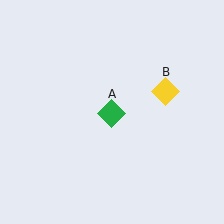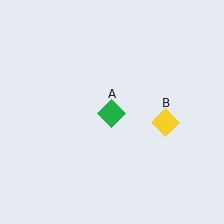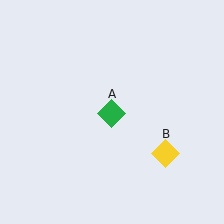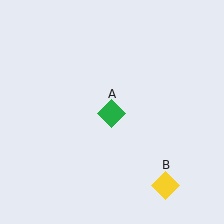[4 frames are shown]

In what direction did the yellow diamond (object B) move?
The yellow diamond (object B) moved down.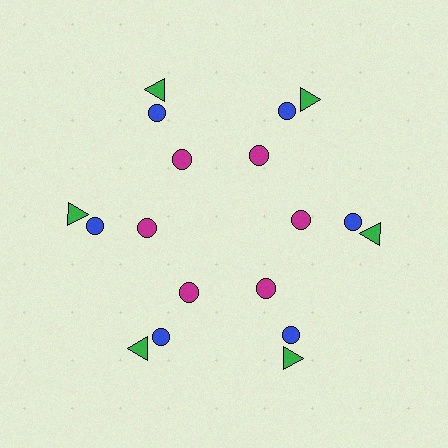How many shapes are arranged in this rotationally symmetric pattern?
There are 18 shapes, arranged in 6 groups of 3.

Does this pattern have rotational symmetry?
Yes, this pattern has 6-fold rotational symmetry. It looks the same after rotating 60 degrees around the center.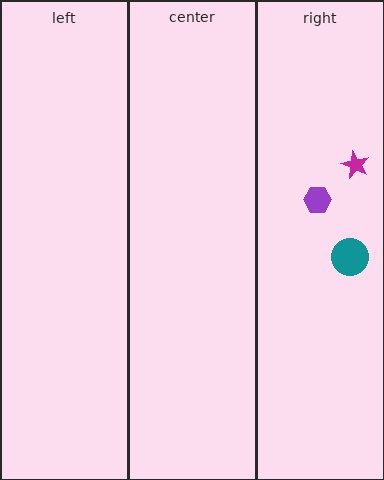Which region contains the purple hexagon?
The right region.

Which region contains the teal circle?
The right region.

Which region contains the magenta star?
The right region.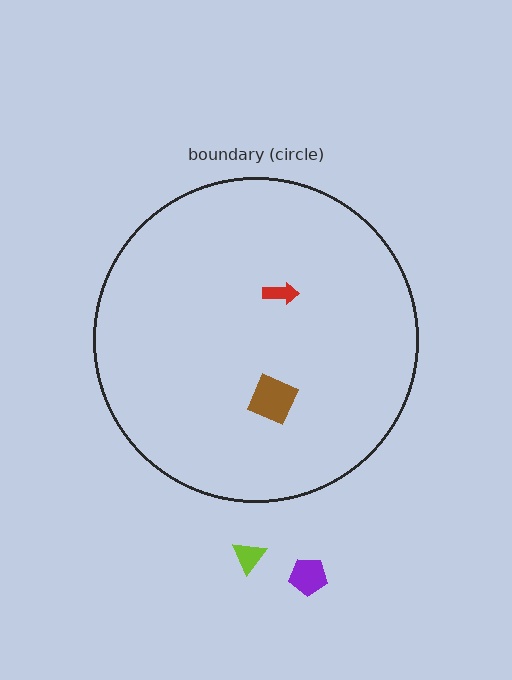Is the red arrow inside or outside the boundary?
Inside.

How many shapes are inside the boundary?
2 inside, 2 outside.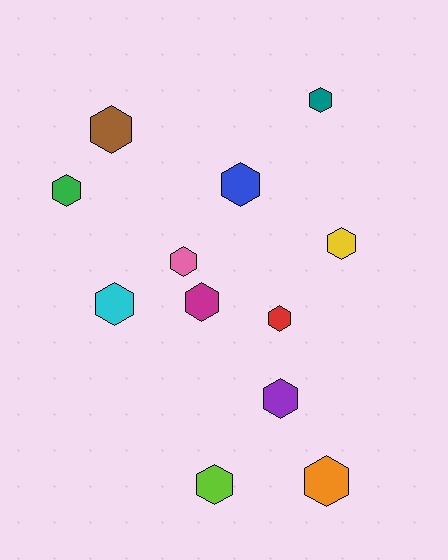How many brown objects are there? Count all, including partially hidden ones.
There is 1 brown object.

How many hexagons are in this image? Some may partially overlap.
There are 12 hexagons.